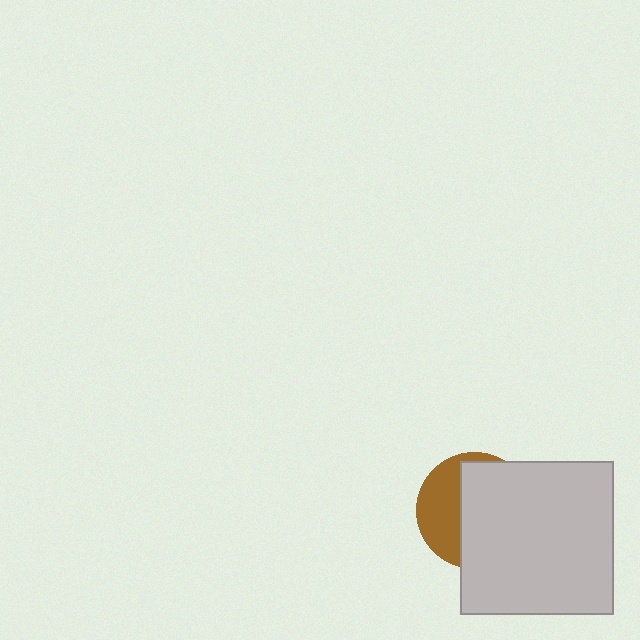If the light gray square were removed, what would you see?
You would see the complete brown circle.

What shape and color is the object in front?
The object in front is a light gray square.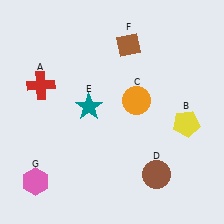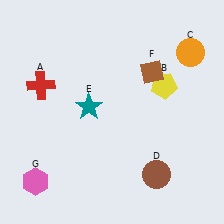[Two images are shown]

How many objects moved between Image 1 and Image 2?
3 objects moved between the two images.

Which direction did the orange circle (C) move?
The orange circle (C) moved right.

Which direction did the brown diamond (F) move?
The brown diamond (F) moved down.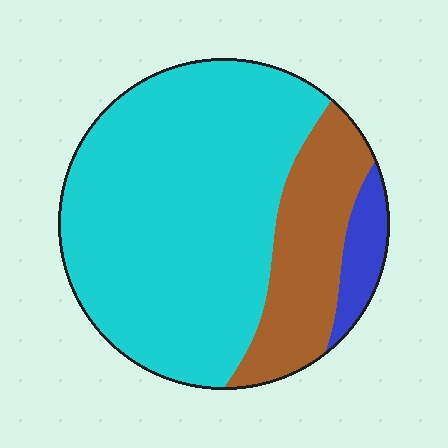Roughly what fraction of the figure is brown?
Brown covers roughly 20% of the figure.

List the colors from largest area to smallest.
From largest to smallest: cyan, brown, blue.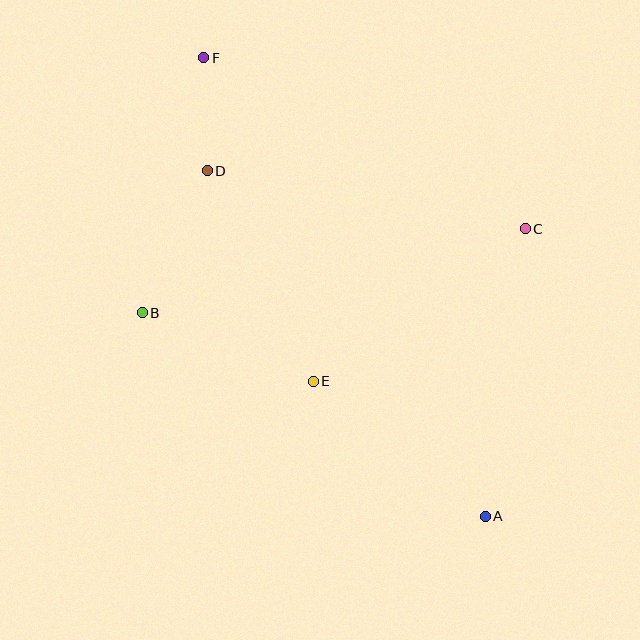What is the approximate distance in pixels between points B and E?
The distance between B and E is approximately 184 pixels.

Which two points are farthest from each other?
Points A and F are farthest from each other.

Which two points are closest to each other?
Points D and F are closest to each other.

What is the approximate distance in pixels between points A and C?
The distance between A and C is approximately 290 pixels.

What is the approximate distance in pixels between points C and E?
The distance between C and E is approximately 261 pixels.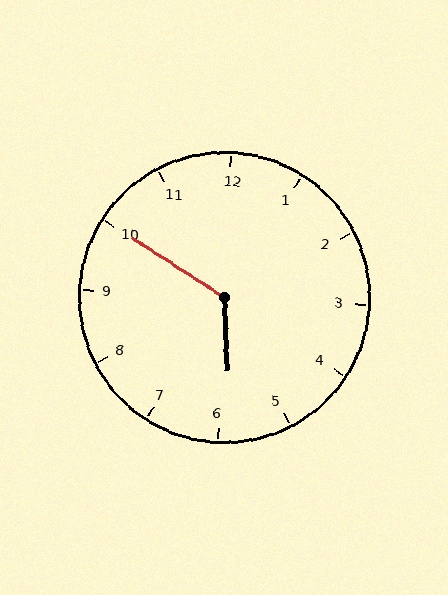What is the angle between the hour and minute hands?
Approximately 125 degrees.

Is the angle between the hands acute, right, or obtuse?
It is obtuse.